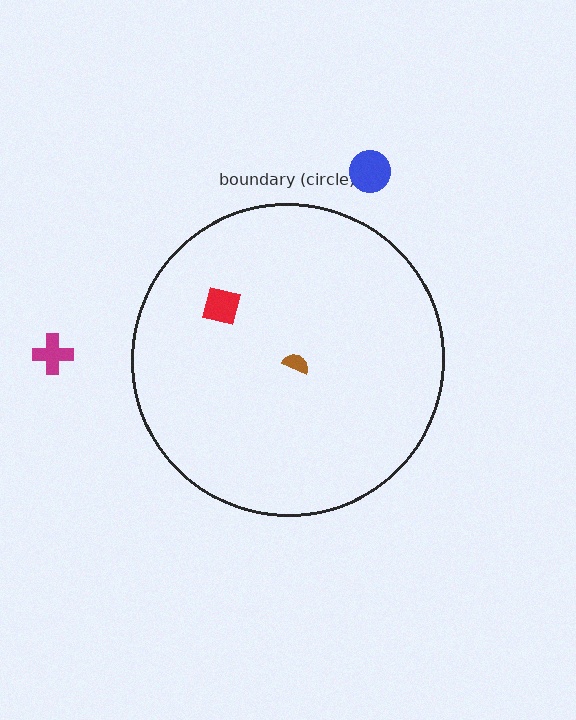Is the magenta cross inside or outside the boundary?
Outside.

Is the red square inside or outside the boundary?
Inside.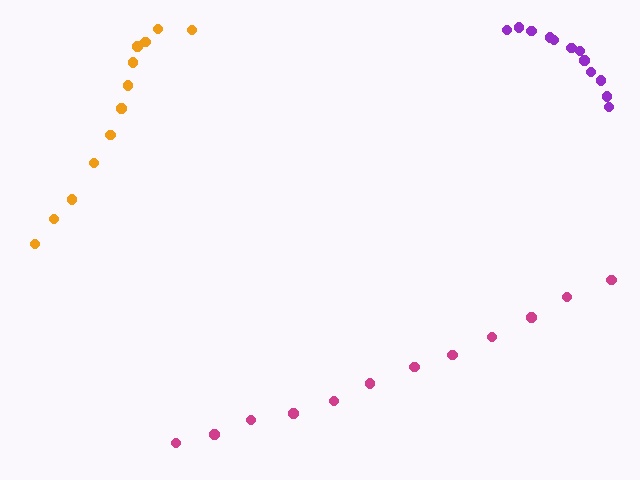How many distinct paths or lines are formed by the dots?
There are 3 distinct paths.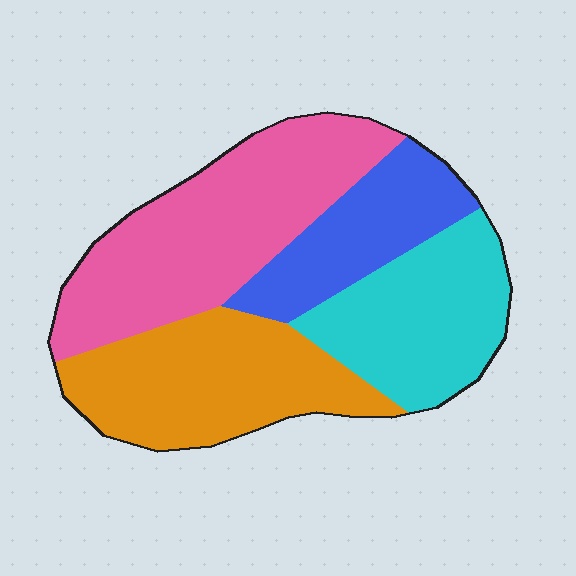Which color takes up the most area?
Pink, at roughly 35%.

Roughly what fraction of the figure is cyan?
Cyan takes up about one quarter (1/4) of the figure.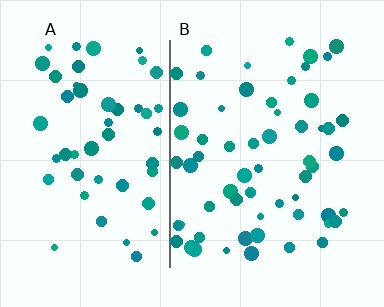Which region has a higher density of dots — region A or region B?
B (the right).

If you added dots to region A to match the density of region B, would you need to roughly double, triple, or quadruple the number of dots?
Approximately double.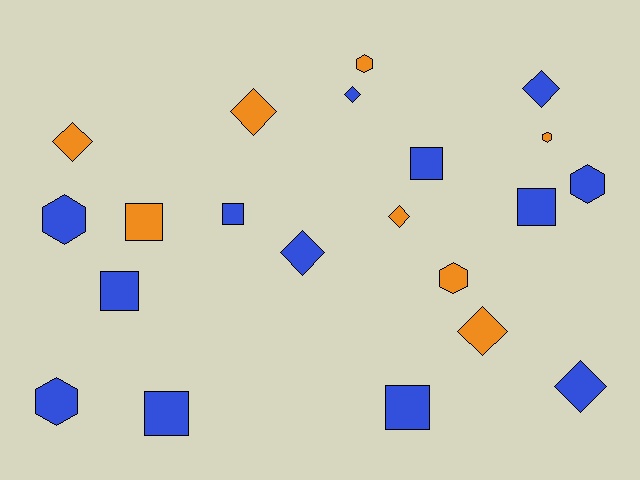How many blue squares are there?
There are 6 blue squares.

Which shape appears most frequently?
Diamond, with 8 objects.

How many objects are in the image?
There are 21 objects.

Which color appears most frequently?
Blue, with 13 objects.